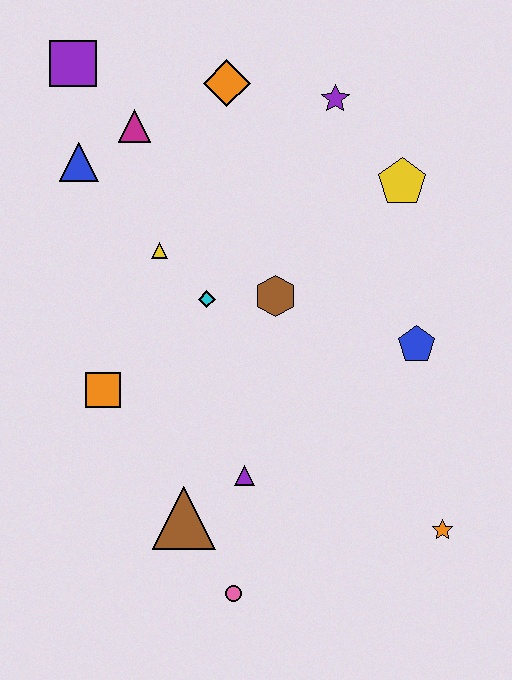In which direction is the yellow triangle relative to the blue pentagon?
The yellow triangle is to the left of the blue pentagon.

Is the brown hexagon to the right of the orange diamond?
Yes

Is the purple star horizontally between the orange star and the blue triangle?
Yes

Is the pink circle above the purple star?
No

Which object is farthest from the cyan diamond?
The orange star is farthest from the cyan diamond.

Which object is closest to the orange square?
The cyan diamond is closest to the orange square.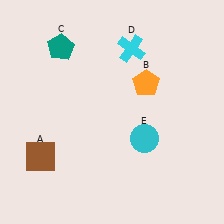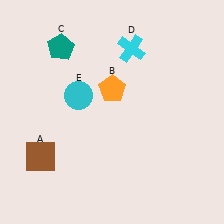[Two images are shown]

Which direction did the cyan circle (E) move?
The cyan circle (E) moved left.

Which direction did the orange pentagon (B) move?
The orange pentagon (B) moved left.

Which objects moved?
The objects that moved are: the orange pentagon (B), the cyan circle (E).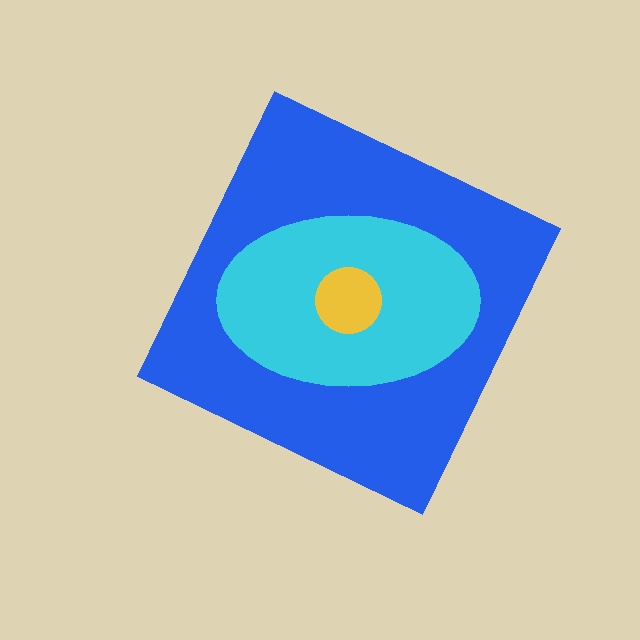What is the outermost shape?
The blue diamond.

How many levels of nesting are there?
3.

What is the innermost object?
The yellow circle.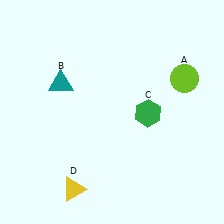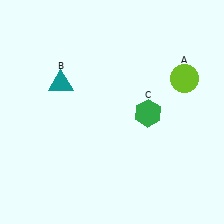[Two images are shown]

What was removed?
The yellow triangle (D) was removed in Image 2.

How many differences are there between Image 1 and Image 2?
There is 1 difference between the two images.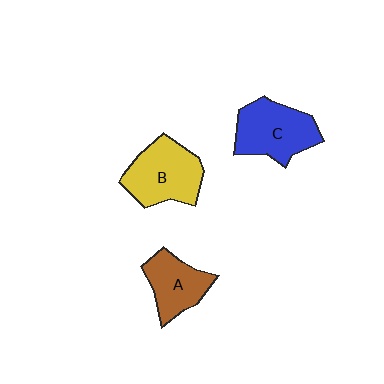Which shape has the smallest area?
Shape A (brown).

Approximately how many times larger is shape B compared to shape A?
Approximately 1.4 times.